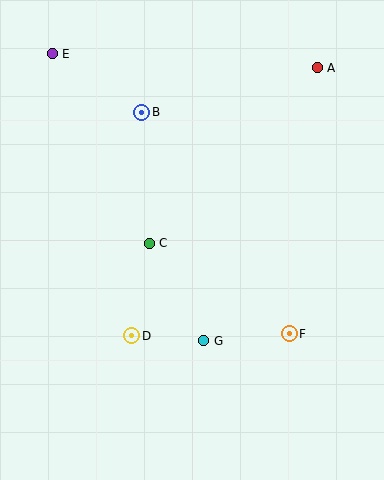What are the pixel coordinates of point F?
Point F is at (289, 334).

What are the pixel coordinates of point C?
Point C is at (149, 243).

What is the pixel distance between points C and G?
The distance between C and G is 112 pixels.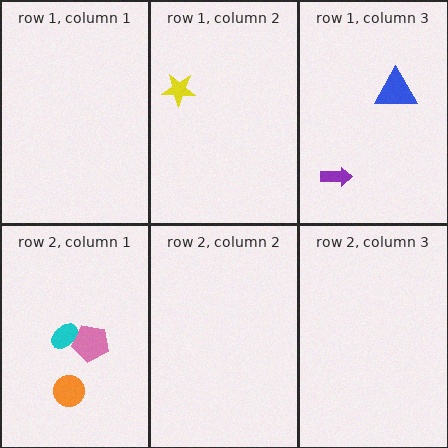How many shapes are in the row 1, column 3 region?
2.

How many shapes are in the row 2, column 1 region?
3.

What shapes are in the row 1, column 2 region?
The yellow star.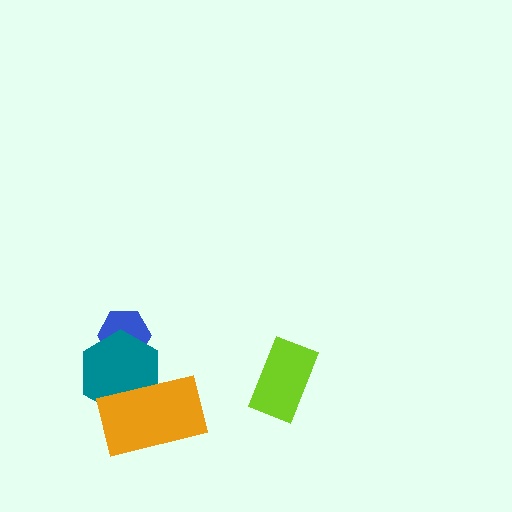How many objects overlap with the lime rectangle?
0 objects overlap with the lime rectangle.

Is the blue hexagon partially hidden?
Yes, it is partially covered by another shape.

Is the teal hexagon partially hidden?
Yes, it is partially covered by another shape.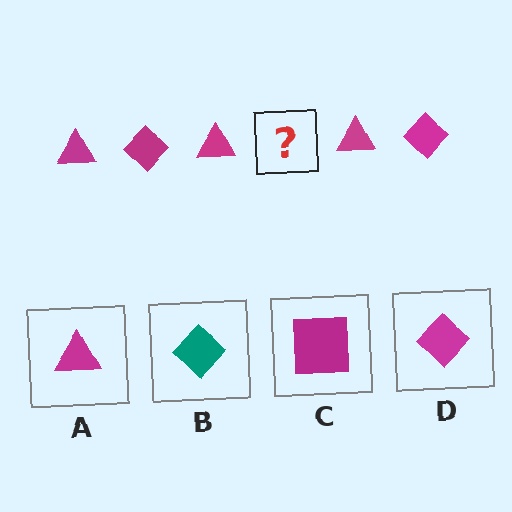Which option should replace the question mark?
Option D.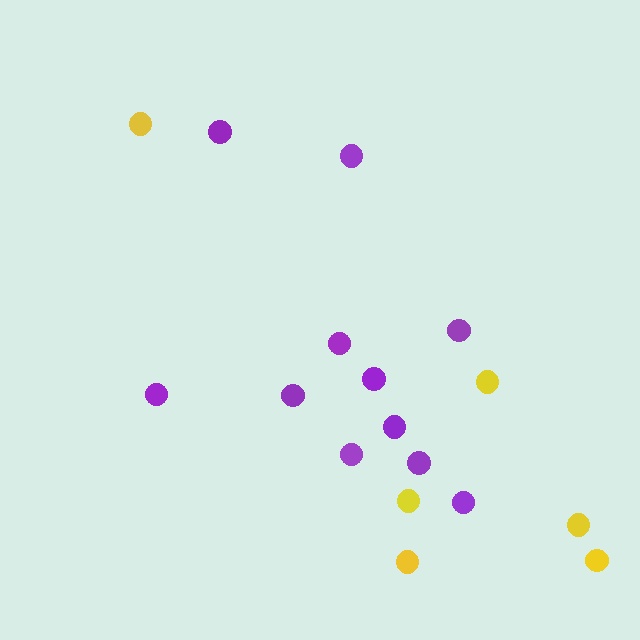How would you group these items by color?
There are 2 groups: one group of yellow circles (6) and one group of purple circles (11).